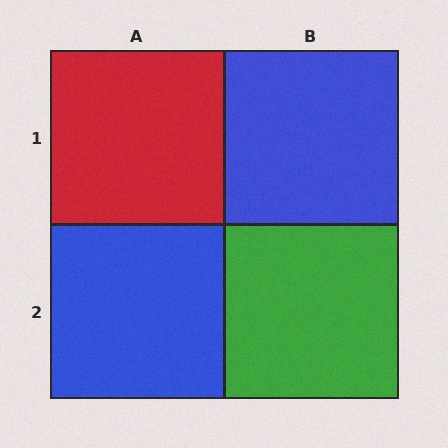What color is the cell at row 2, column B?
Green.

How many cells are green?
1 cell is green.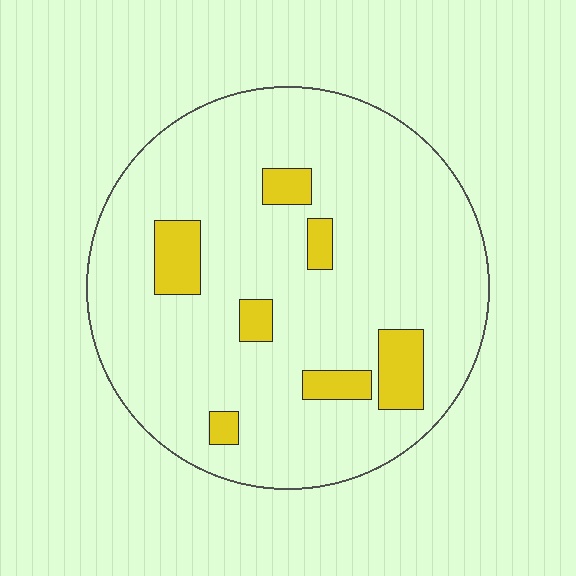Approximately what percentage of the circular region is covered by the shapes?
Approximately 10%.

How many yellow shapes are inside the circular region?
7.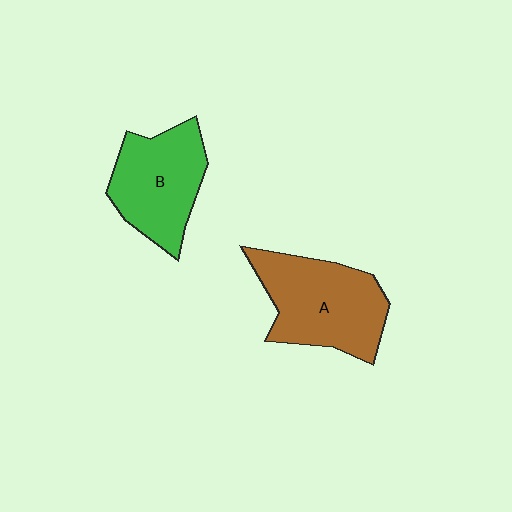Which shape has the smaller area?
Shape B (green).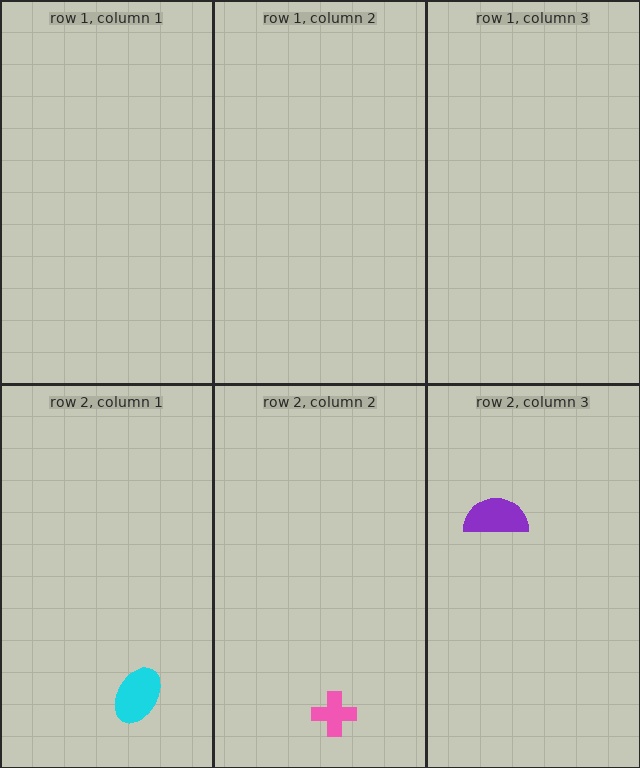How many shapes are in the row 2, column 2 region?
1.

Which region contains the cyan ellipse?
The row 2, column 1 region.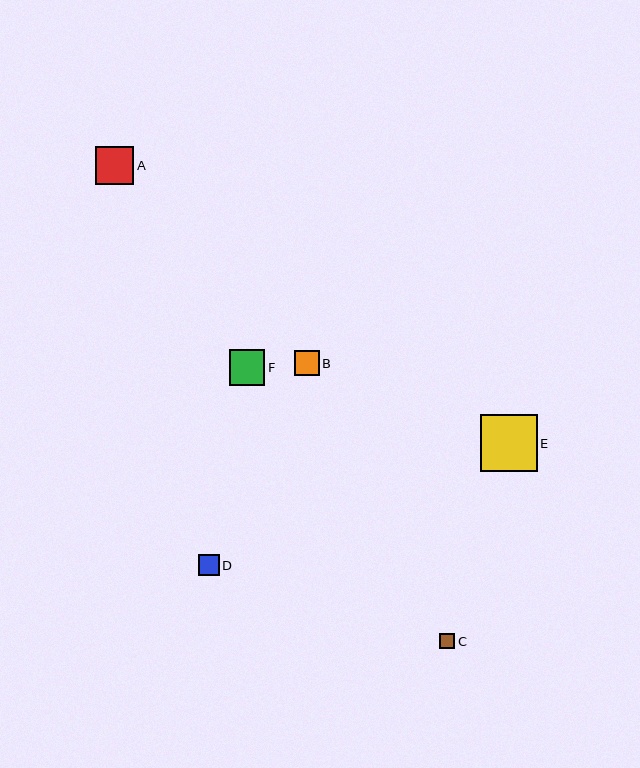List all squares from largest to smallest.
From largest to smallest: E, A, F, B, D, C.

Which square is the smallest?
Square C is the smallest with a size of approximately 16 pixels.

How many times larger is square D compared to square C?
Square D is approximately 1.3 times the size of square C.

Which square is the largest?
Square E is the largest with a size of approximately 57 pixels.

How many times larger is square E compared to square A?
Square E is approximately 1.5 times the size of square A.